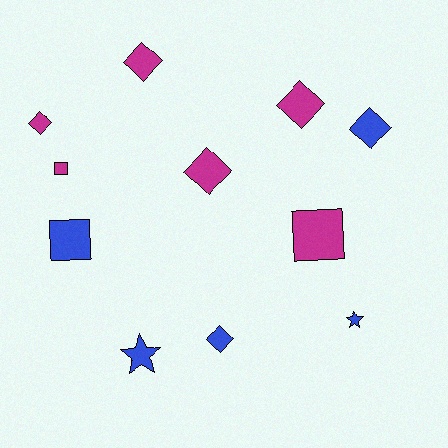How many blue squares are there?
There is 1 blue square.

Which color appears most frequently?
Magenta, with 6 objects.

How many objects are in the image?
There are 11 objects.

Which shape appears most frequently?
Diamond, with 6 objects.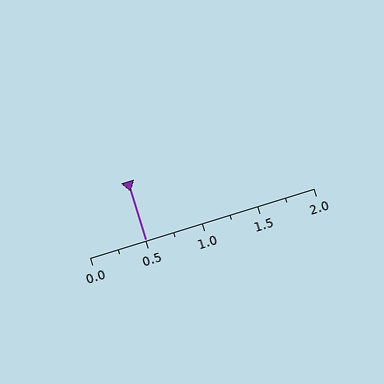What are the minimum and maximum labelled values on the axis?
The axis runs from 0.0 to 2.0.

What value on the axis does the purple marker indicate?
The marker indicates approximately 0.5.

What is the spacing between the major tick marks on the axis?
The major ticks are spaced 0.5 apart.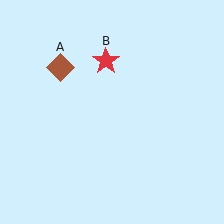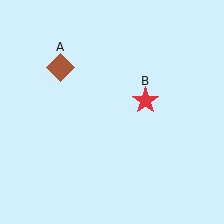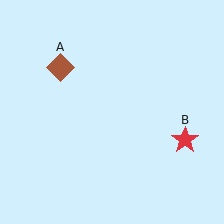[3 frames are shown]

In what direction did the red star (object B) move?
The red star (object B) moved down and to the right.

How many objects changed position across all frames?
1 object changed position: red star (object B).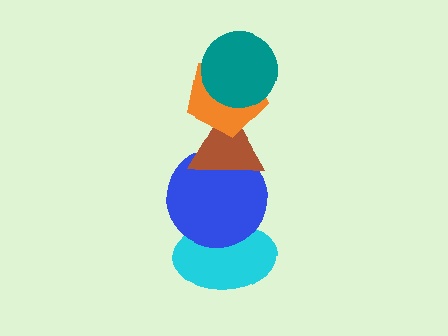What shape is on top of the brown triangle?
The orange pentagon is on top of the brown triangle.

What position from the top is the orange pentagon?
The orange pentagon is 2nd from the top.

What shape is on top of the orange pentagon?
The teal circle is on top of the orange pentagon.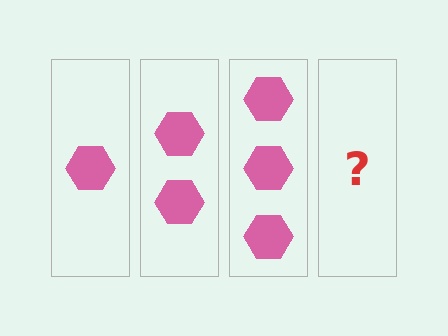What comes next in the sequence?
The next element should be 4 hexagons.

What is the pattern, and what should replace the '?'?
The pattern is that each step adds one more hexagon. The '?' should be 4 hexagons.